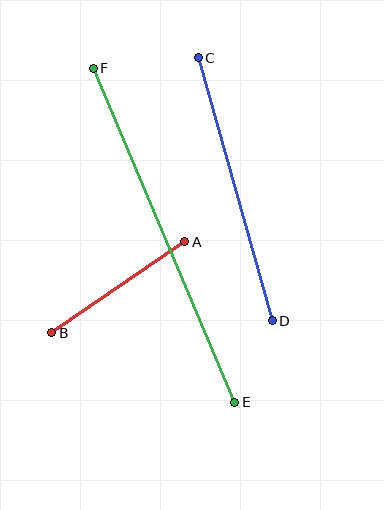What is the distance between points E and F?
The distance is approximately 363 pixels.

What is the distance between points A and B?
The distance is approximately 161 pixels.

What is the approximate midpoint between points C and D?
The midpoint is at approximately (235, 189) pixels.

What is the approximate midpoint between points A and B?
The midpoint is at approximately (118, 287) pixels.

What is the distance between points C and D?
The distance is approximately 273 pixels.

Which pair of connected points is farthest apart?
Points E and F are farthest apart.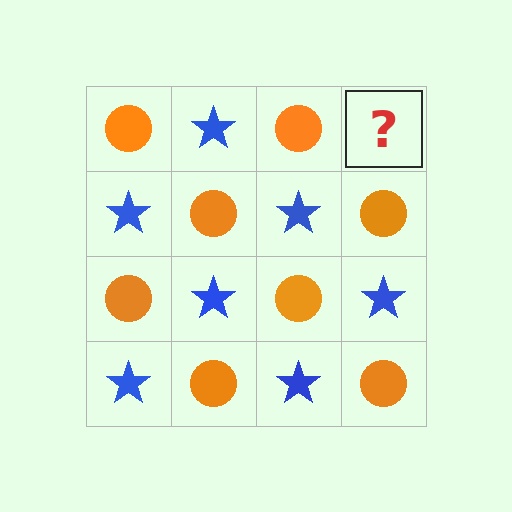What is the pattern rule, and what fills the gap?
The rule is that it alternates orange circle and blue star in a checkerboard pattern. The gap should be filled with a blue star.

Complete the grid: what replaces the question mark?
The question mark should be replaced with a blue star.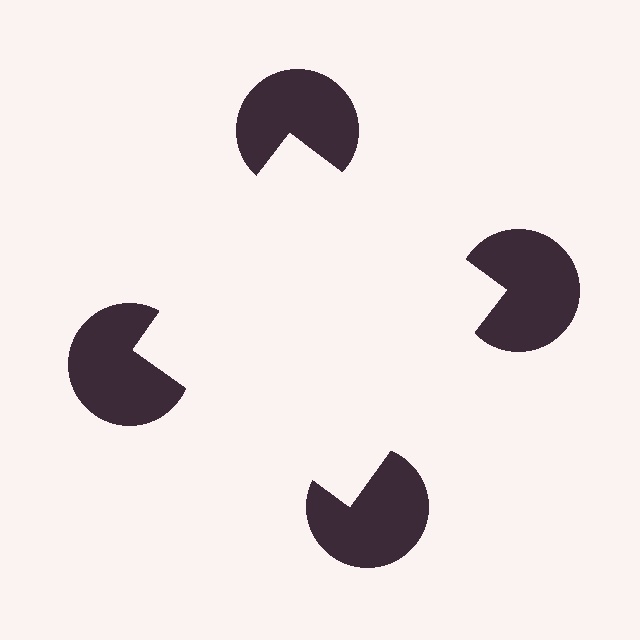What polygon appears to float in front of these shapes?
An illusory square — its edges are inferred from the aligned wedge cuts in the pac-man discs, not physically drawn.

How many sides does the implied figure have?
4 sides.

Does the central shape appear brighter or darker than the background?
It typically appears slightly brighter than the background, even though no actual brightness change is drawn.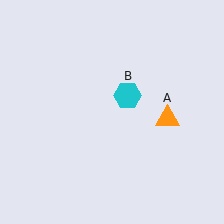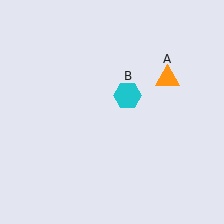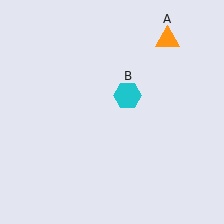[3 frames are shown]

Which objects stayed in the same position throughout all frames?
Cyan hexagon (object B) remained stationary.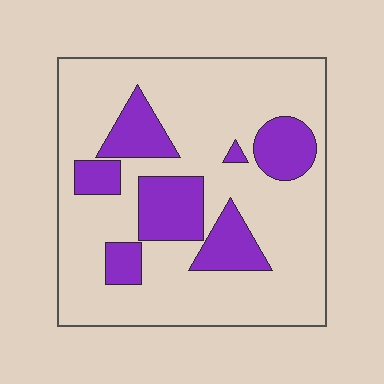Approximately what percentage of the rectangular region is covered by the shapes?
Approximately 25%.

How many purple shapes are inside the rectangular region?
7.